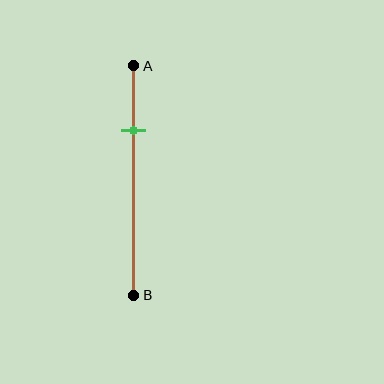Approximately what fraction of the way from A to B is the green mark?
The green mark is approximately 30% of the way from A to B.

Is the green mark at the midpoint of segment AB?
No, the mark is at about 30% from A, not at the 50% midpoint.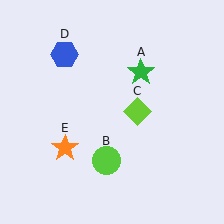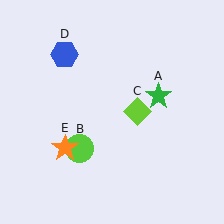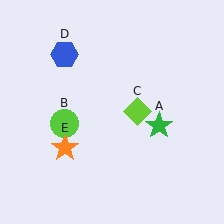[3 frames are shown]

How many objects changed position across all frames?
2 objects changed position: green star (object A), lime circle (object B).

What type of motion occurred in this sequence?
The green star (object A), lime circle (object B) rotated clockwise around the center of the scene.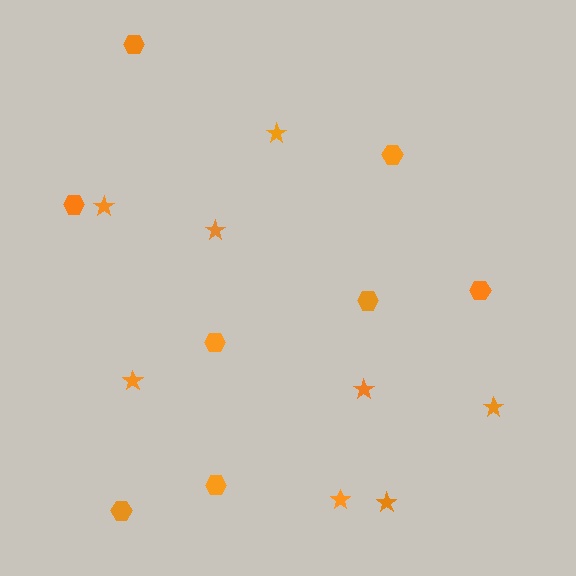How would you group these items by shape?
There are 2 groups: one group of stars (8) and one group of hexagons (8).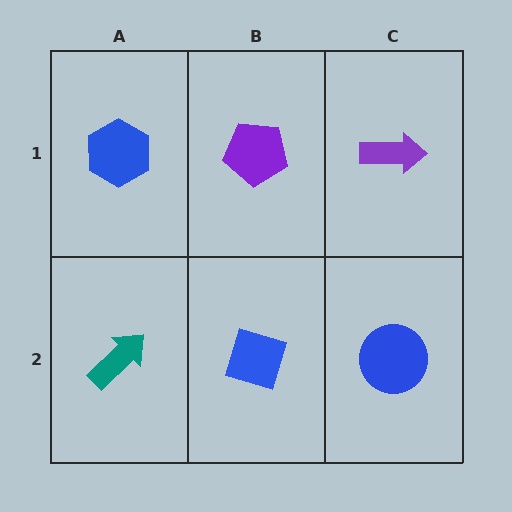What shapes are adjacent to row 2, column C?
A purple arrow (row 1, column C), a blue diamond (row 2, column B).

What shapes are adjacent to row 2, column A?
A blue hexagon (row 1, column A), a blue diamond (row 2, column B).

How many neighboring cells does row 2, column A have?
2.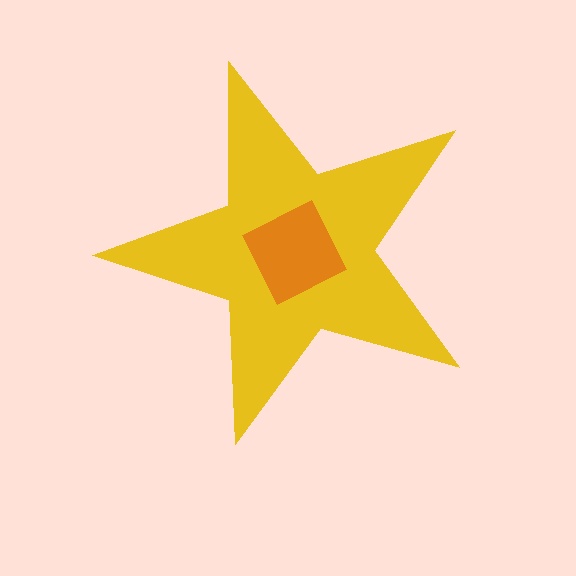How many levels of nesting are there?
2.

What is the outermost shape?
The yellow star.